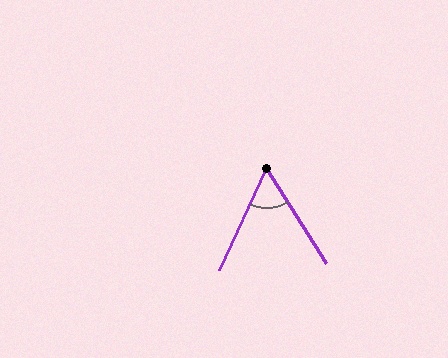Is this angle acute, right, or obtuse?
It is acute.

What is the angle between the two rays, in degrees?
Approximately 57 degrees.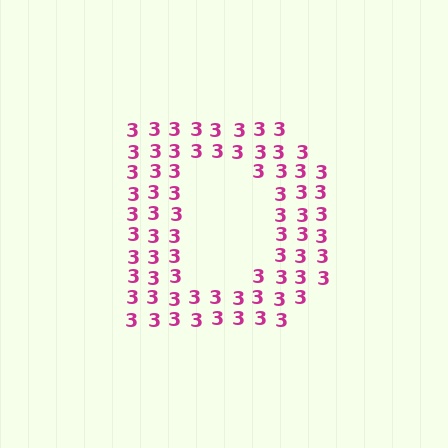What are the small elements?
The small elements are digit 3's.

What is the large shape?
The large shape is the letter D.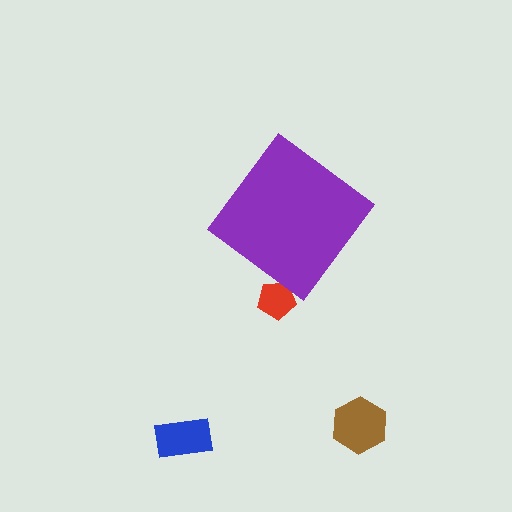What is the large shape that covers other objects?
A purple diamond.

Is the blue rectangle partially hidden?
No, the blue rectangle is fully visible.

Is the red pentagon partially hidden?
Yes, the red pentagon is partially hidden behind the purple diamond.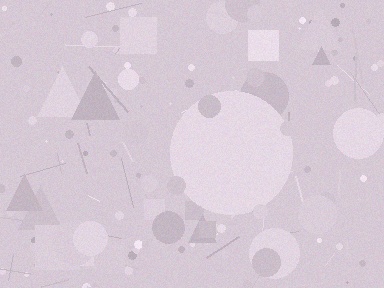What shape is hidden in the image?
A circle is hidden in the image.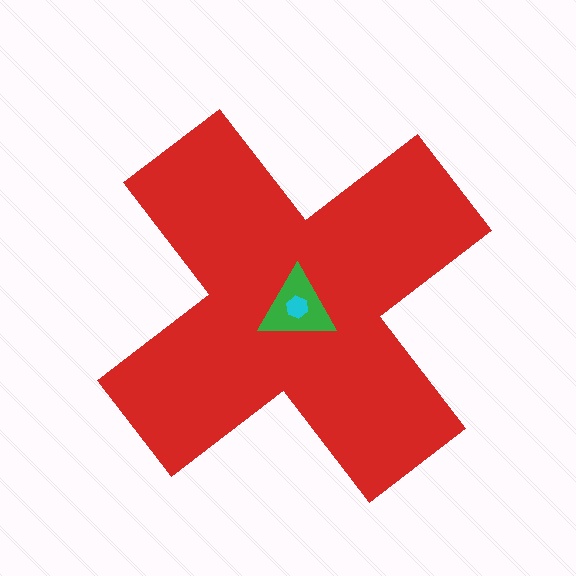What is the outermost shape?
The red cross.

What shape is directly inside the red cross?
The green triangle.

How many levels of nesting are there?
3.